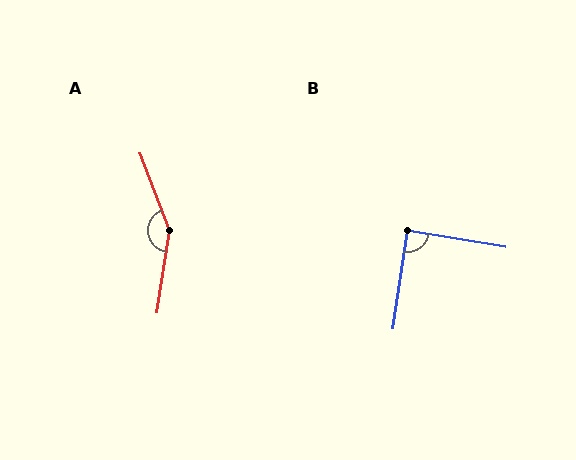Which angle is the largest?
A, at approximately 151 degrees.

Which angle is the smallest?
B, at approximately 89 degrees.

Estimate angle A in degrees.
Approximately 151 degrees.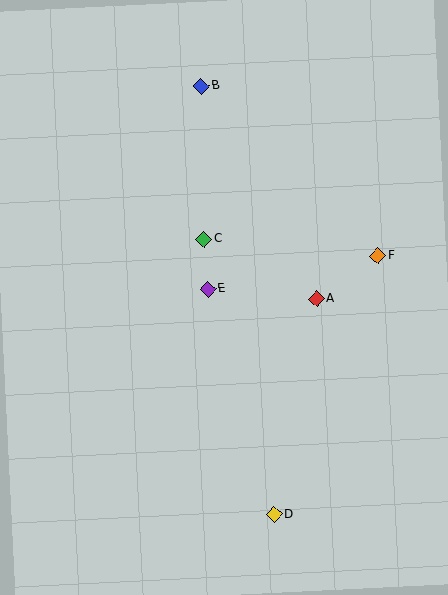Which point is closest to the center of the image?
Point E at (208, 289) is closest to the center.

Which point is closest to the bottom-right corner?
Point D is closest to the bottom-right corner.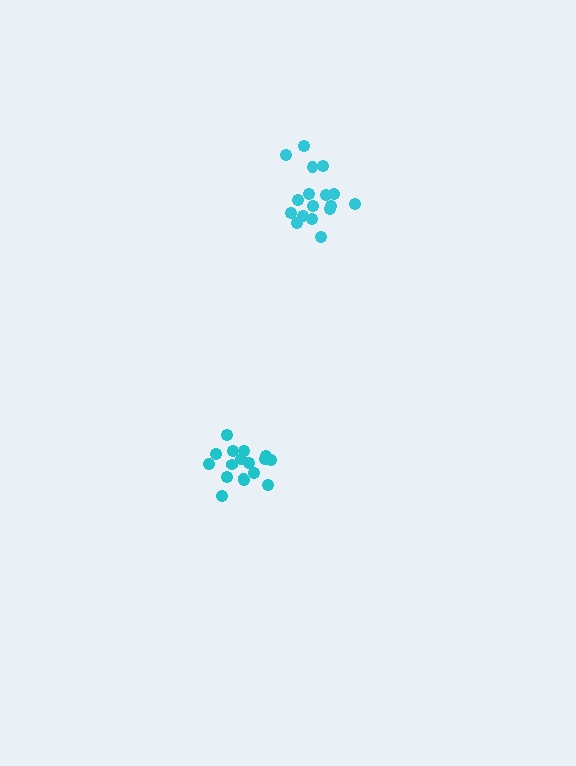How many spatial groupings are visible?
There are 2 spatial groupings.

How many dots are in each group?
Group 1: 17 dots, Group 2: 17 dots (34 total).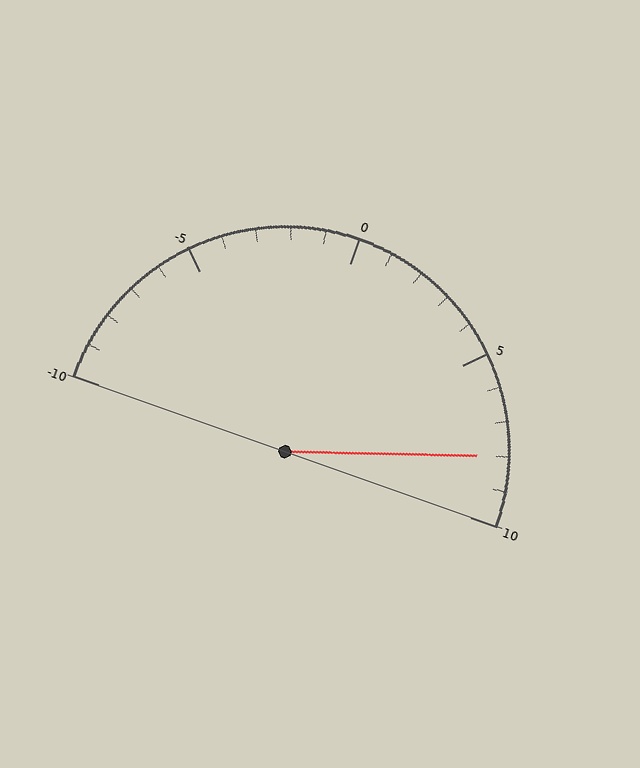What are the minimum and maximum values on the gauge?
The gauge ranges from -10 to 10.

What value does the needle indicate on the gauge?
The needle indicates approximately 8.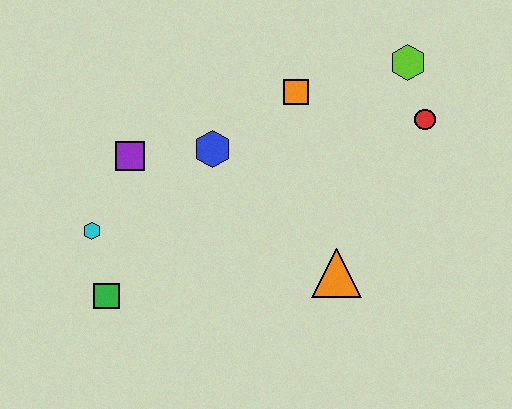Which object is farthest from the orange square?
The green square is farthest from the orange square.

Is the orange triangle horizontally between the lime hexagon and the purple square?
Yes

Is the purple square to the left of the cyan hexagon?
No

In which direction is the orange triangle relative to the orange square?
The orange triangle is below the orange square.